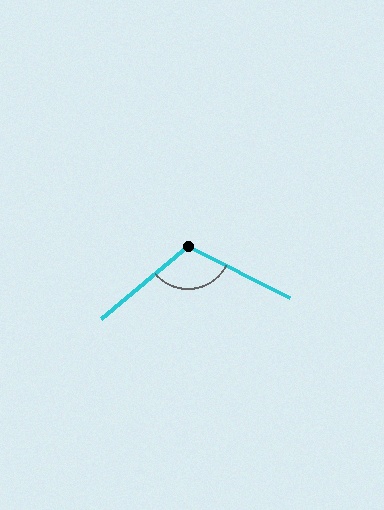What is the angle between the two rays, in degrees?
Approximately 113 degrees.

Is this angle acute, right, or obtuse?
It is obtuse.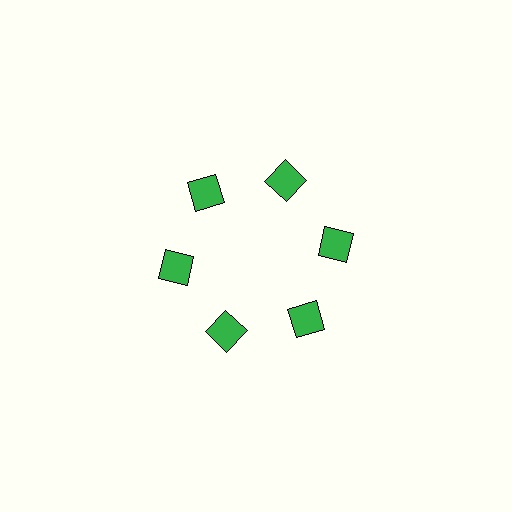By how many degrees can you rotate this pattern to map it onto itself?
The pattern maps onto itself every 60 degrees of rotation.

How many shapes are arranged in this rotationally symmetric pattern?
There are 6 shapes, arranged in 6 groups of 1.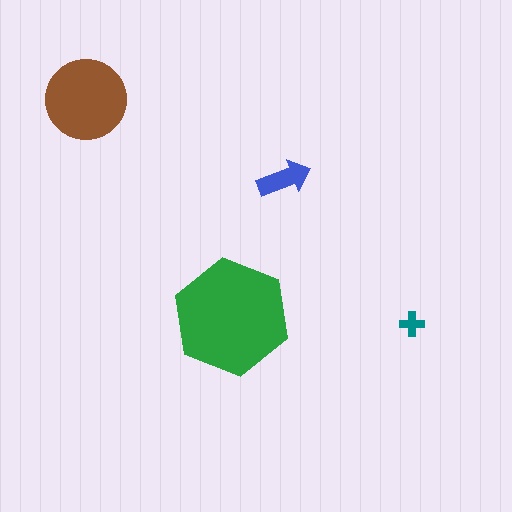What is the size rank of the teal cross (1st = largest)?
4th.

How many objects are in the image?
There are 4 objects in the image.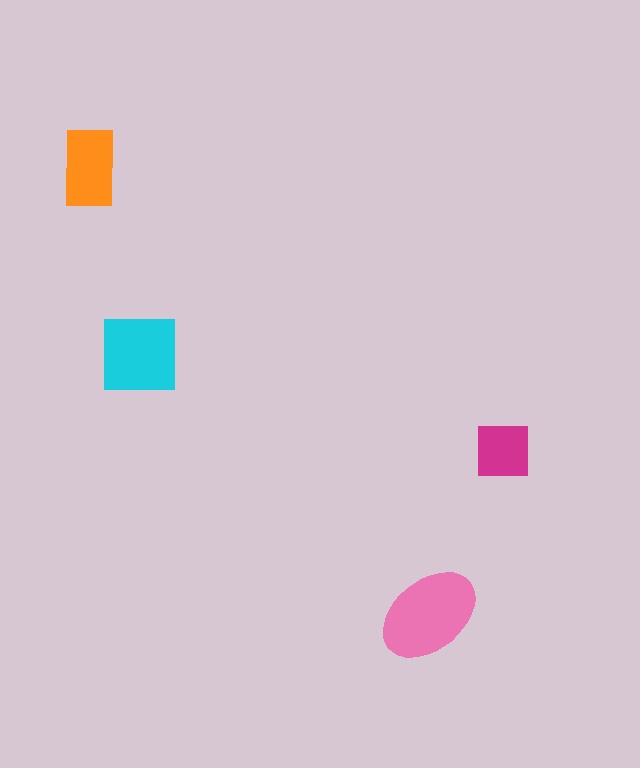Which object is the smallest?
The magenta square.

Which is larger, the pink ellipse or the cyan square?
The pink ellipse.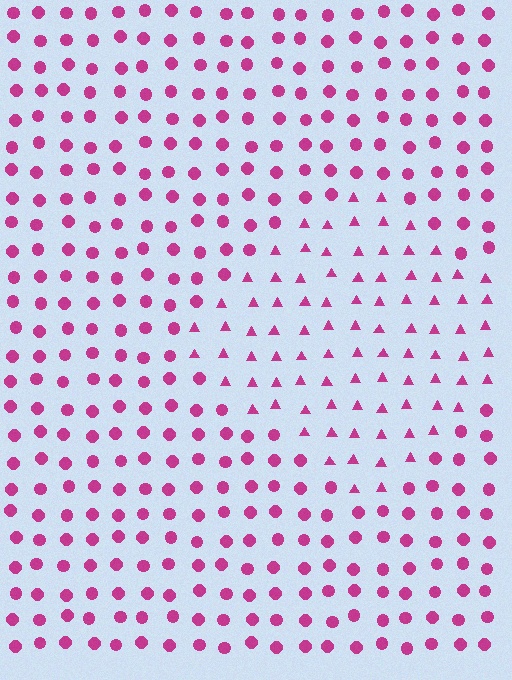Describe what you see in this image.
The image is filled with small magenta elements arranged in a uniform grid. A diamond-shaped region contains triangles, while the surrounding area contains circles. The boundary is defined purely by the change in element shape.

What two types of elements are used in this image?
The image uses triangles inside the diamond region and circles outside it.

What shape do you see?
I see a diamond.